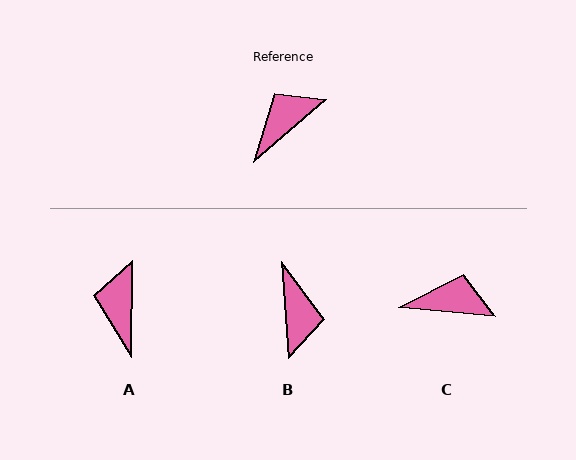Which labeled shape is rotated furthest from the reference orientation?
B, about 127 degrees away.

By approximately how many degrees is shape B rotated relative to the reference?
Approximately 127 degrees clockwise.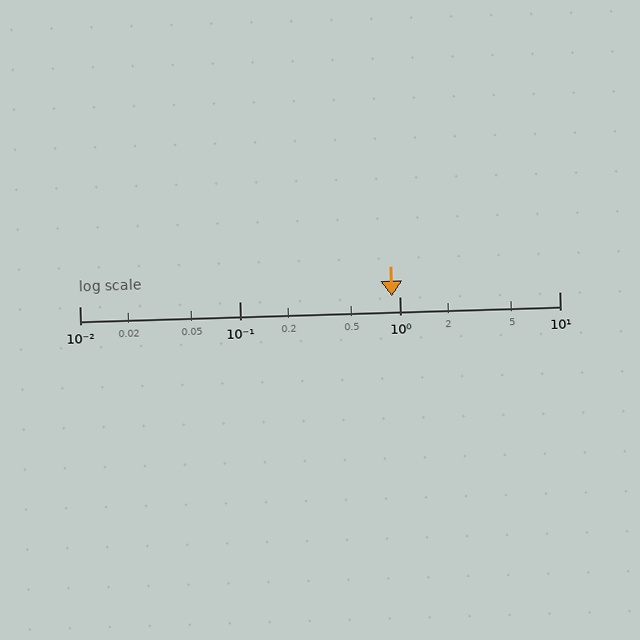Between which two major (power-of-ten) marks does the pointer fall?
The pointer is between 0.1 and 1.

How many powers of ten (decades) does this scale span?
The scale spans 3 decades, from 0.01 to 10.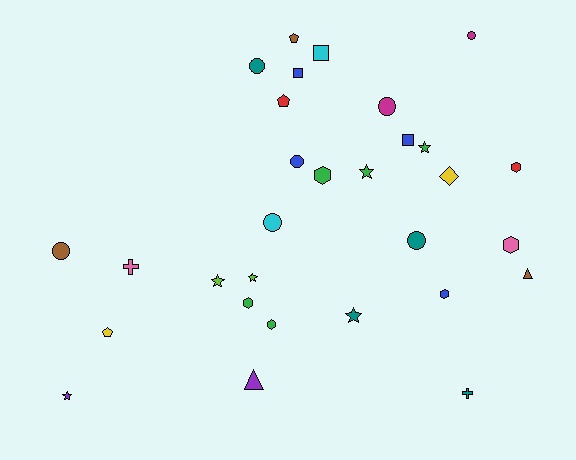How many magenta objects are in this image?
There are 2 magenta objects.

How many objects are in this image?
There are 30 objects.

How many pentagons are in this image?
There are 3 pentagons.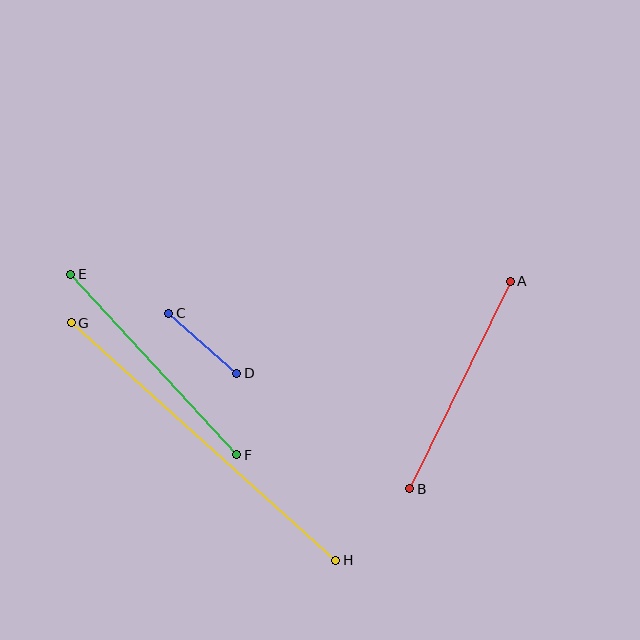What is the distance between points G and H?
The distance is approximately 355 pixels.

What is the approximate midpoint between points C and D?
The midpoint is at approximately (203, 343) pixels.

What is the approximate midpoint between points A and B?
The midpoint is at approximately (460, 385) pixels.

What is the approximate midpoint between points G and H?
The midpoint is at approximately (204, 442) pixels.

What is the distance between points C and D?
The distance is approximately 90 pixels.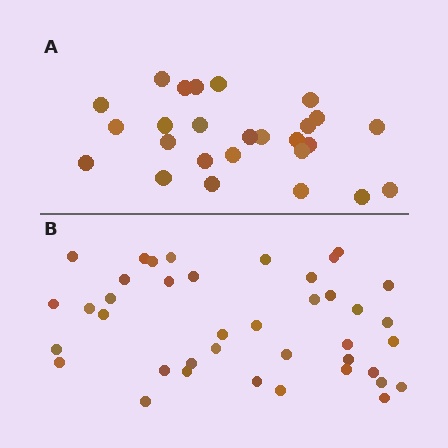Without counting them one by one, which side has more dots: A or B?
Region B (the bottom region) has more dots.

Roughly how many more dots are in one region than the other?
Region B has approximately 15 more dots than region A.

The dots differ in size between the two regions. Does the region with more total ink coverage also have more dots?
No. Region A has more total ink coverage because its dots are larger, but region B actually contains more individual dots. Total area can be misleading — the number of items is what matters here.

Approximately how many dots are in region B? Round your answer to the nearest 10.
About 40 dots.